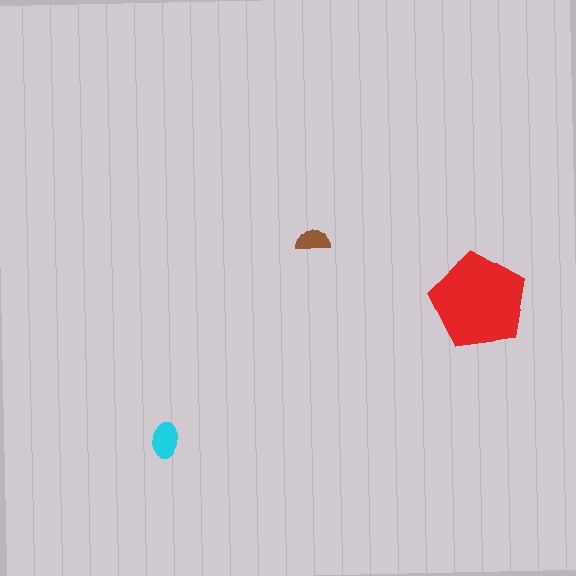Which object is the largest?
The red pentagon.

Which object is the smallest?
The brown semicircle.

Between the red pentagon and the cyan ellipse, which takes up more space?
The red pentagon.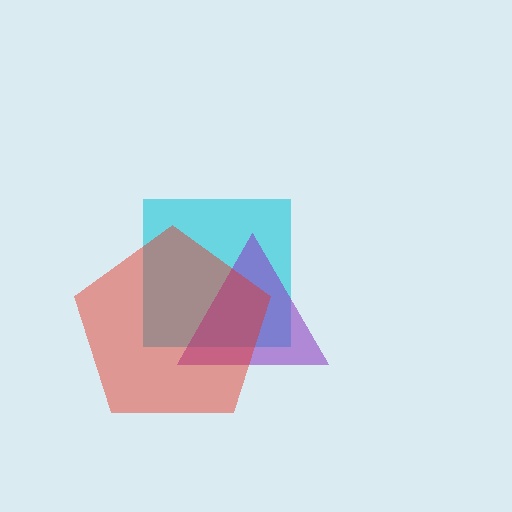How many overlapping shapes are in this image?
There are 3 overlapping shapes in the image.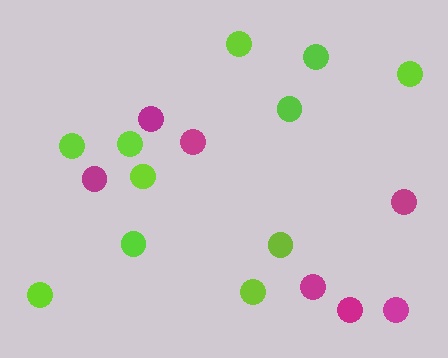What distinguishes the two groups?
There are 2 groups: one group of lime circles (11) and one group of magenta circles (7).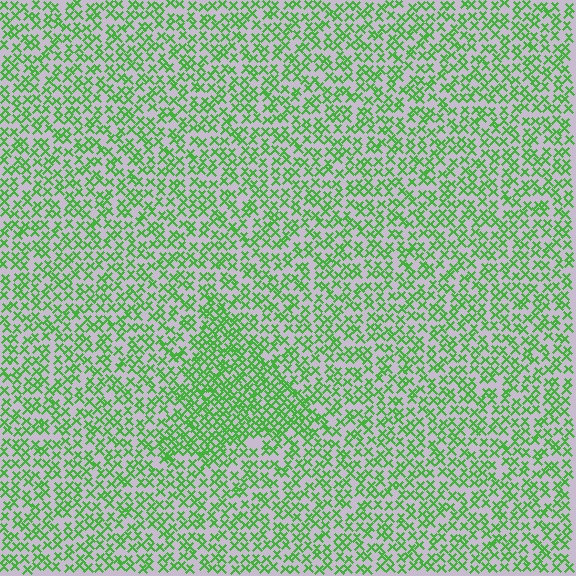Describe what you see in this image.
The image contains small green elements arranged at two different densities. A triangle-shaped region is visible where the elements are more densely packed than the surrounding area.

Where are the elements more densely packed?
The elements are more densely packed inside the triangle boundary.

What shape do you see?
I see a triangle.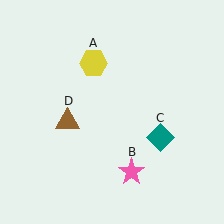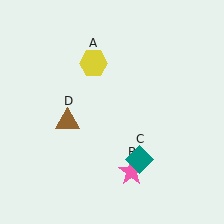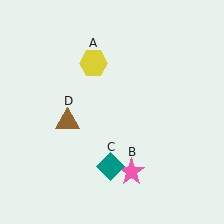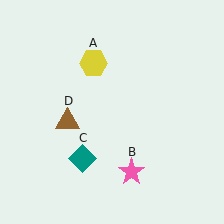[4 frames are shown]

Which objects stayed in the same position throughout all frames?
Yellow hexagon (object A) and pink star (object B) and brown triangle (object D) remained stationary.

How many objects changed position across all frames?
1 object changed position: teal diamond (object C).